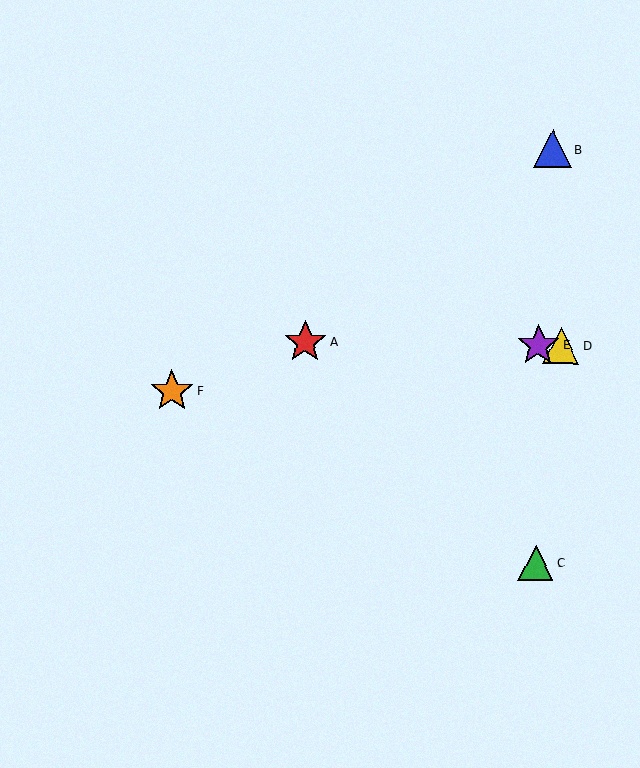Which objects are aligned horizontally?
Objects A, D, E are aligned horizontally.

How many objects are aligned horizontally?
3 objects (A, D, E) are aligned horizontally.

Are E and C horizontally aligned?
No, E is at y≈345 and C is at y≈563.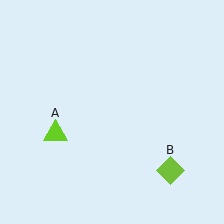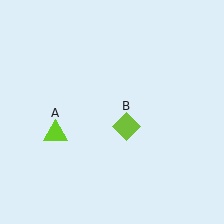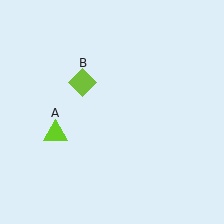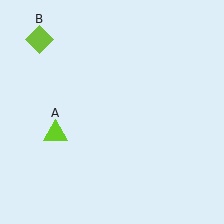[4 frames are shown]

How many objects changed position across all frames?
1 object changed position: lime diamond (object B).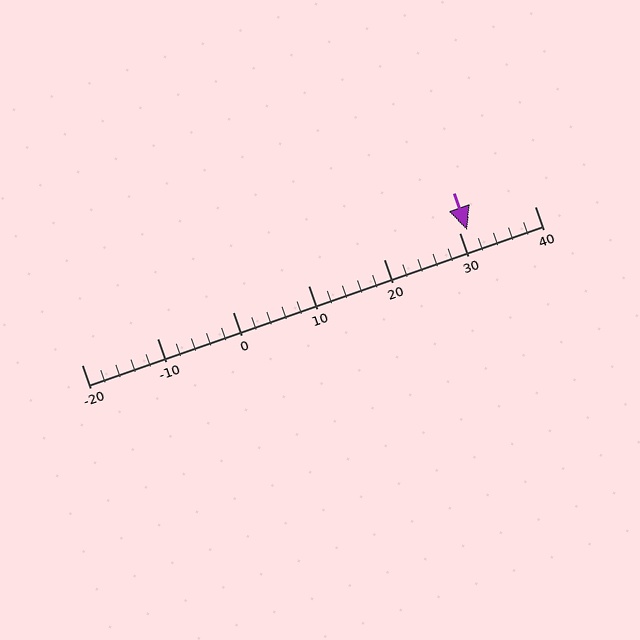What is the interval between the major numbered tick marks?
The major tick marks are spaced 10 units apart.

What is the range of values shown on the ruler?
The ruler shows values from -20 to 40.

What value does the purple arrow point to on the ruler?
The purple arrow points to approximately 31.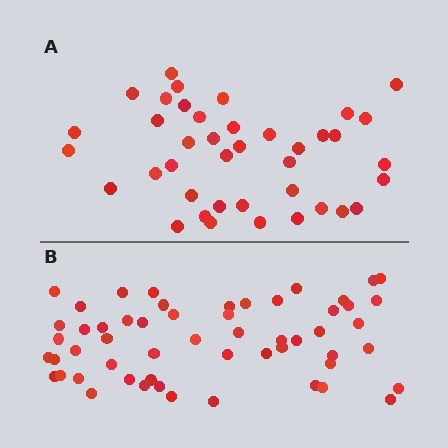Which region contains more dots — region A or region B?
Region B (the bottom region) has more dots.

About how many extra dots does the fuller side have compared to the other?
Region B has approximately 15 more dots than region A.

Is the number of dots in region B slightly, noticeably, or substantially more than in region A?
Region B has noticeably more, but not dramatically so. The ratio is roughly 1.4 to 1.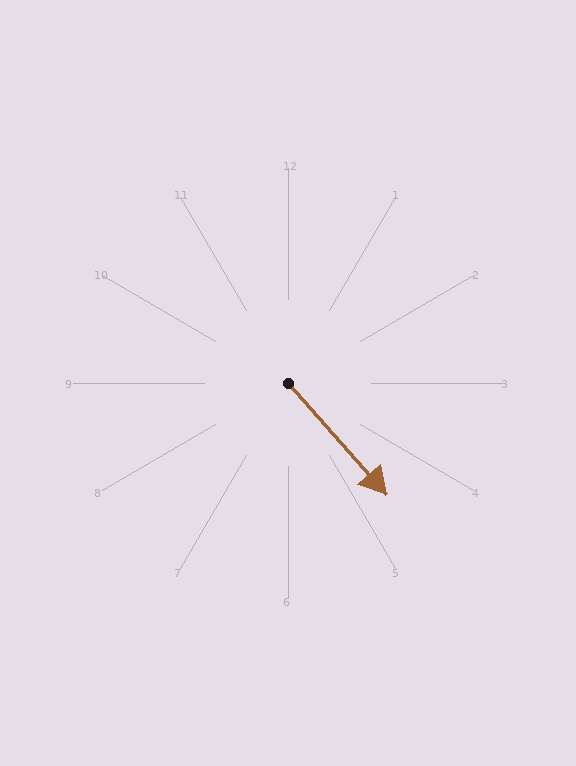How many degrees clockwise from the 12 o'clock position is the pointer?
Approximately 138 degrees.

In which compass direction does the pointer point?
Southeast.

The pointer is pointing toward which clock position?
Roughly 5 o'clock.